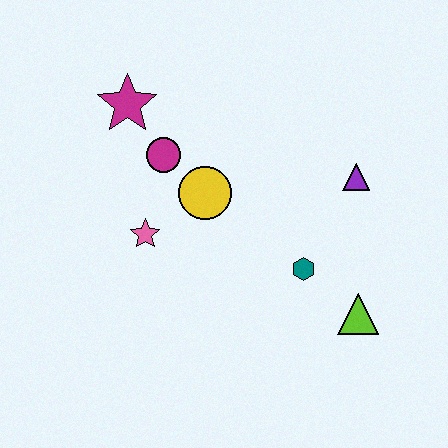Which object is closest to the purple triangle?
The teal hexagon is closest to the purple triangle.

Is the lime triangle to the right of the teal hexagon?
Yes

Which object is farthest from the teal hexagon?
The magenta star is farthest from the teal hexagon.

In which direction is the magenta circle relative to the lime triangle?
The magenta circle is to the left of the lime triangle.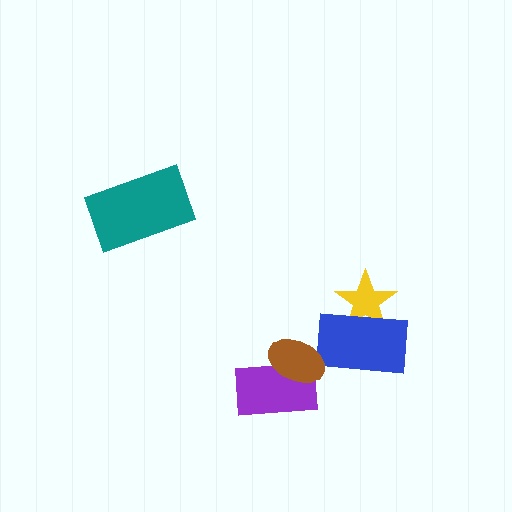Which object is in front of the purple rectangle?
The brown ellipse is in front of the purple rectangle.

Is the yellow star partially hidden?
Yes, it is partially covered by another shape.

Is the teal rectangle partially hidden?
No, no other shape covers it.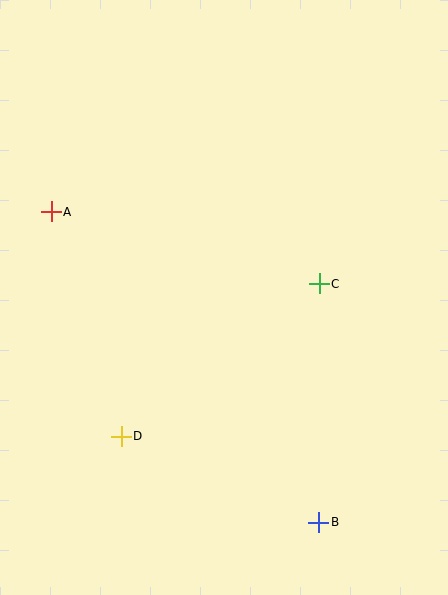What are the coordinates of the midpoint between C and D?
The midpoint between C and D is at (220, 360).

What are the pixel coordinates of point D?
Point D is at (121, 436).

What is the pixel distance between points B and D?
The distance between B and D is 215 pixels.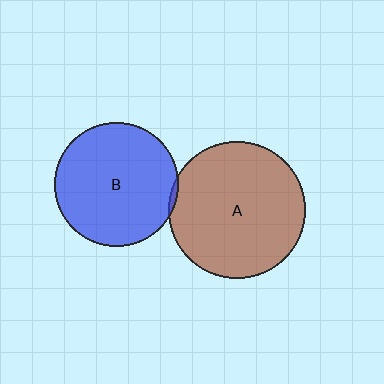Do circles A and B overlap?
Yes.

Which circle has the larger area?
Circle A (brown).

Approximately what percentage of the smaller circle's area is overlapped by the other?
Approximately 5%.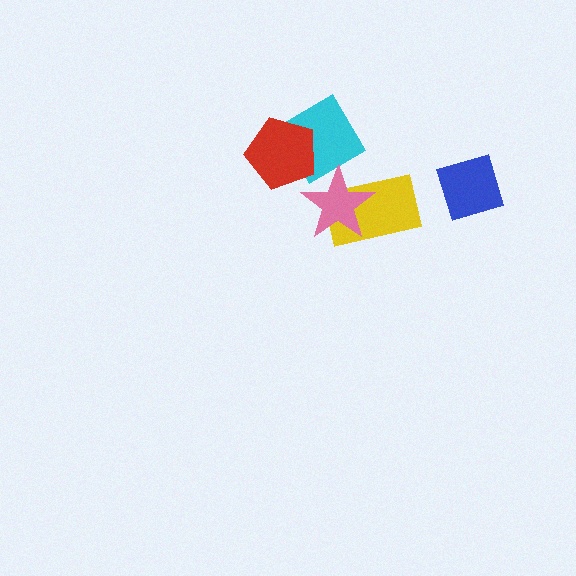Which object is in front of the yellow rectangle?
The pink star is in front of the yellow rectangle.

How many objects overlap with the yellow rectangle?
1 object overlaps with the yellow rectangle.